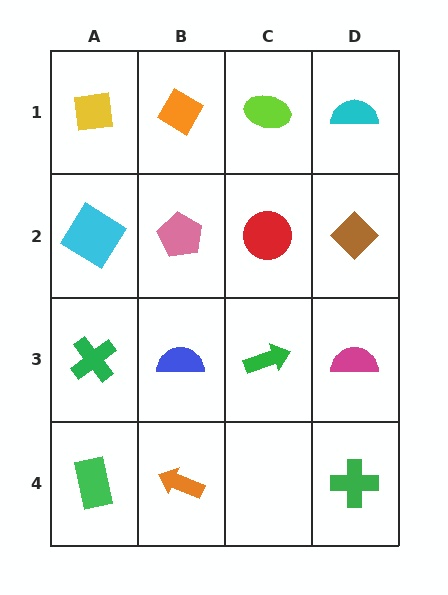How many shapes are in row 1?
4 shapes.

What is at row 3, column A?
A green cross.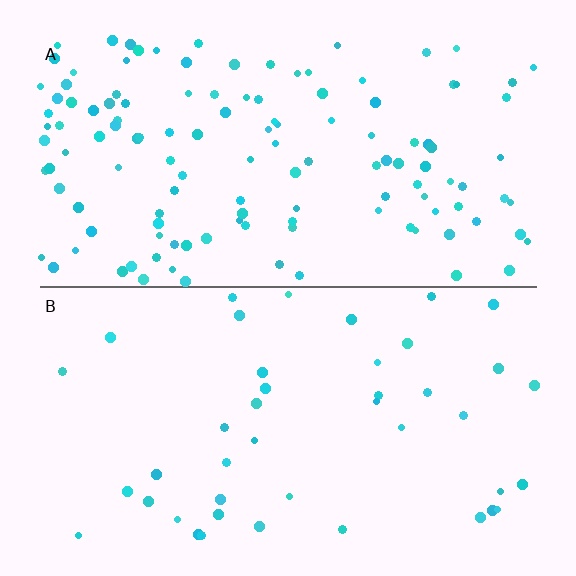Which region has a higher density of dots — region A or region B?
A (the top).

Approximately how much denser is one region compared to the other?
Approximately 3.0× — region A over region B.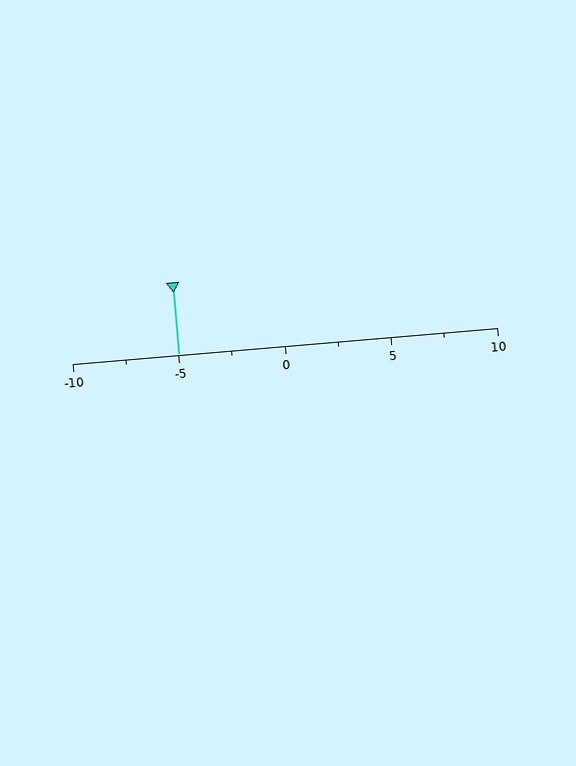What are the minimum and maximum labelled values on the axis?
The axis runs from -10 to 10.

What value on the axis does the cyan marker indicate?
The marker indicates approximately -5.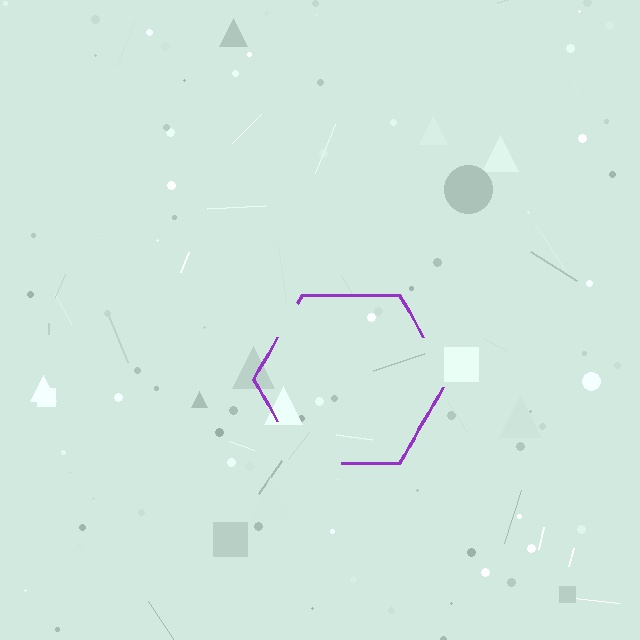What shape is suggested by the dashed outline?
The dashed outline suggests a hexagon.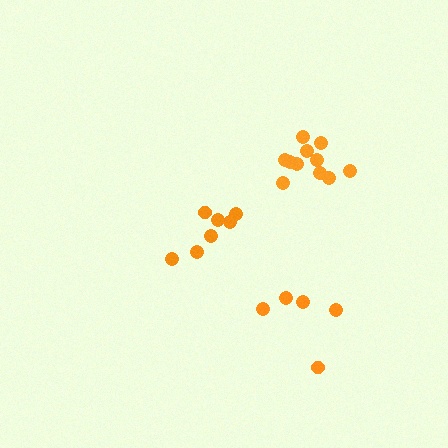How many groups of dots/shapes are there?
There are 3 groups.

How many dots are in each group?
Group 1: 7 dots, Group 2: 5 dots, Group 3: 11 dots (23 total).